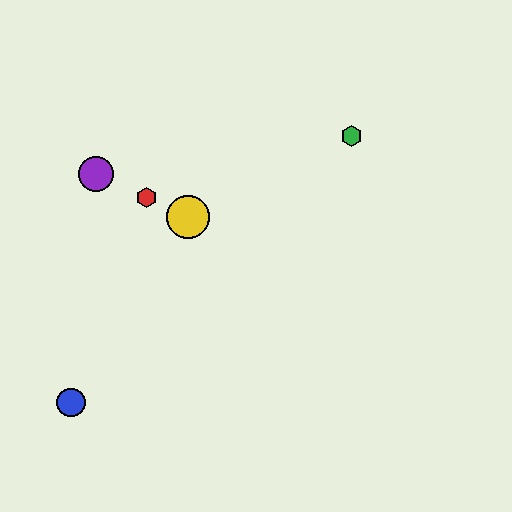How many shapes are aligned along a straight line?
3 shapes (the red hexagon, the yellow circle, the purple circle) are aligned along a straight line.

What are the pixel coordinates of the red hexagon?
The red hexagon is at (146, 198).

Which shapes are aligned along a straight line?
The red hexagon, the yellow circle, the purple circle are aligned along a straight line.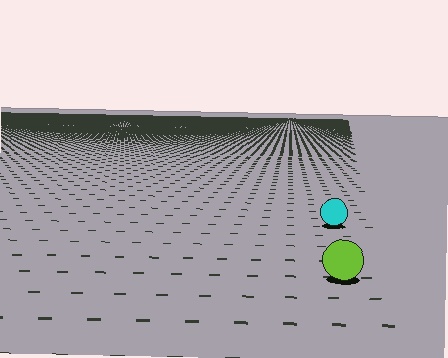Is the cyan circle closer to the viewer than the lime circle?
No. The lime circle is closer — you can tell from the texture gradient: the ground texture is coarser near it.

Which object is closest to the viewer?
The lime circle is closest. The texture marks near it are larger and more spread out.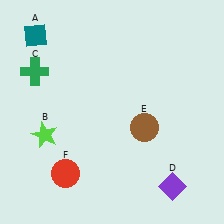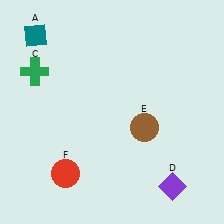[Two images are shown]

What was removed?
The lime star (B) was removed in Image 2.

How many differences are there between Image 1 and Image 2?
There is 1 difference between the two images.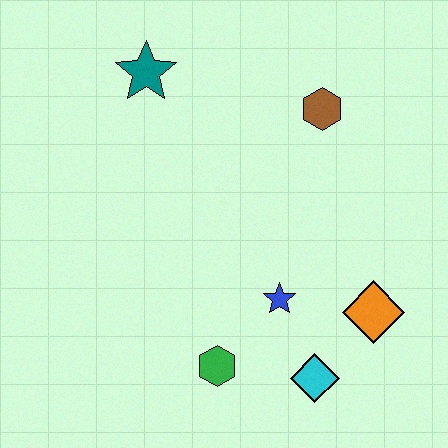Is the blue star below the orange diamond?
No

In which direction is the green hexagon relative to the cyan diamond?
The green hexagon is to the left of the cyan diamond.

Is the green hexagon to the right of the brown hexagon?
No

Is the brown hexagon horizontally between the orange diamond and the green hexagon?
Yes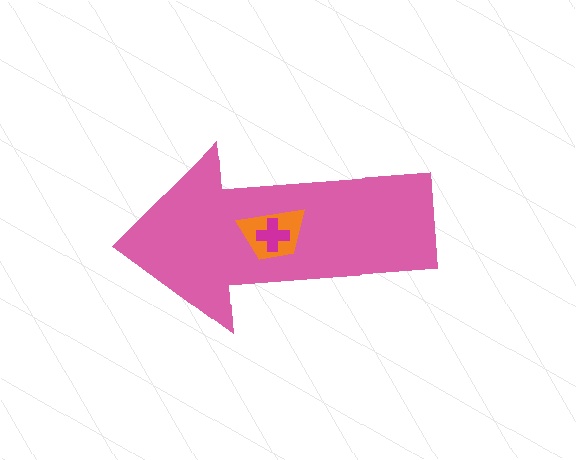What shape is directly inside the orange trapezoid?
The magenta cross.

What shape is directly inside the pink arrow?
The orange trapezoid.